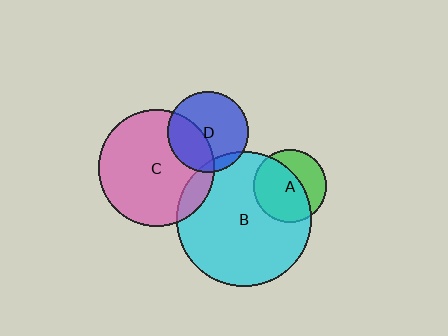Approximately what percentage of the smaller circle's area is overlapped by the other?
Approximately 60%.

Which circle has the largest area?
Circle B (cyan).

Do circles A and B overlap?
Yes.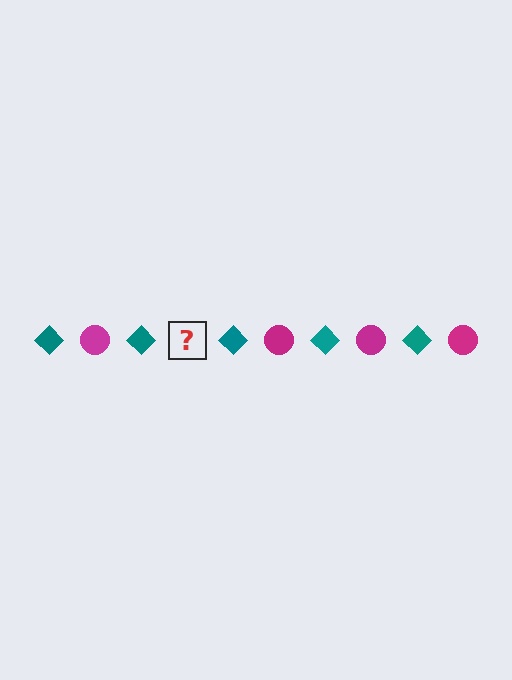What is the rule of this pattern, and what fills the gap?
The rule is that the pattern alternates between teal diamond and magenta circle. The gap should be filled with a magenta circle.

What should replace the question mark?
The question mark should be replaced with a magenta circle.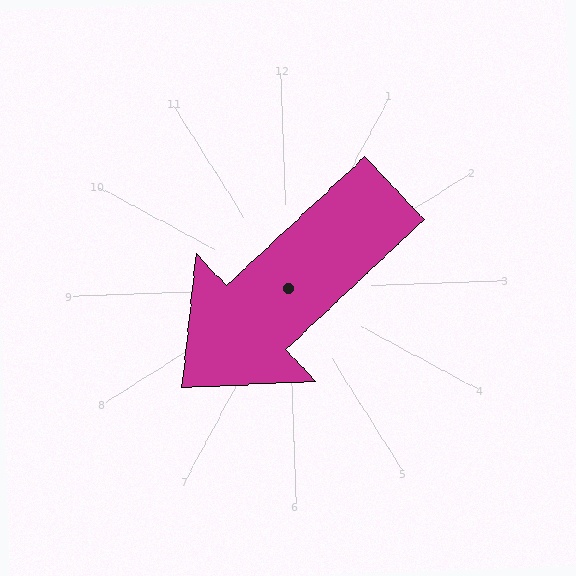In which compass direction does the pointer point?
Southwest.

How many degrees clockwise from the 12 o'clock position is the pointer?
Approximately 229 degrees.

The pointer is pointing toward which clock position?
Roughly 8 o'clock.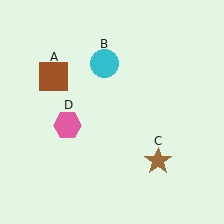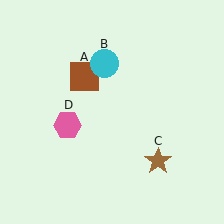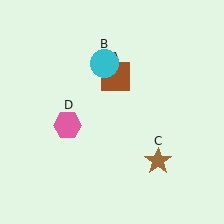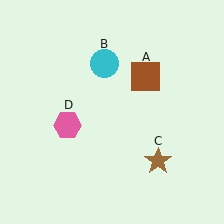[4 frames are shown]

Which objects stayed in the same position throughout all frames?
Cyan circle (object B) and brown star (object C) and pink hexagon (object D) remained stationary.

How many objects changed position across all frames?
1 object changed position: brown square (object A).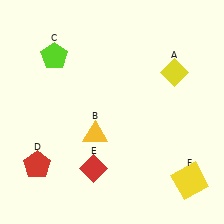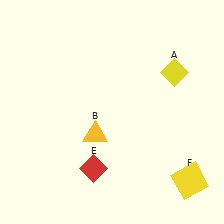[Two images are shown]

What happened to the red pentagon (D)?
The red pentagon (D) was removed in Image 2. It was in the bottom-left area of Image 1.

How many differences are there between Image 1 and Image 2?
There are 2 differences between the two images.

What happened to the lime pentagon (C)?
The lime pentagon (C) was removed in Image 2. It was in the top-left area of Image 1.